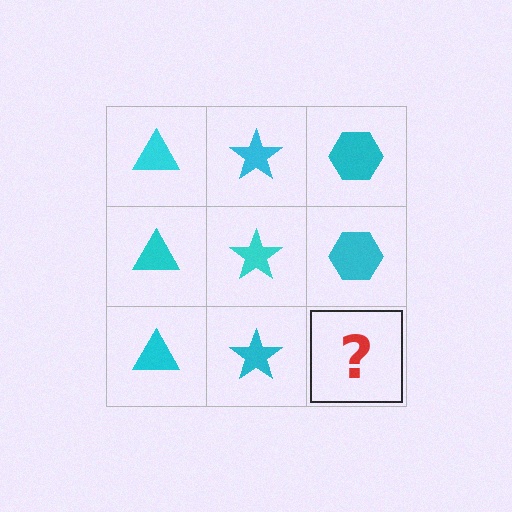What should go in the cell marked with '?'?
The missing cell should contain a cyan hexagon.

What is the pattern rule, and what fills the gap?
The rule is that each column has a consistent shape. The gap should be filled with a cyan hexagon.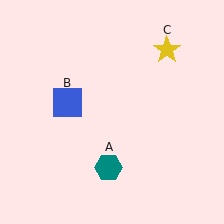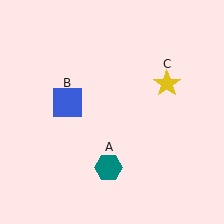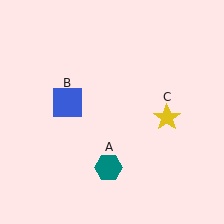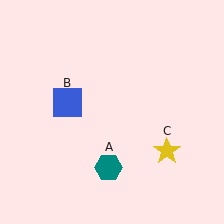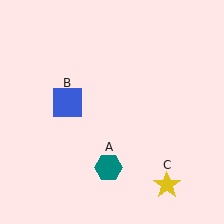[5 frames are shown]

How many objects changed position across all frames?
1 object changed position: yellow star (object C).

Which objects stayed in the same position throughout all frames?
Teal hexagon (object A) and blue square (object B) remained stationary.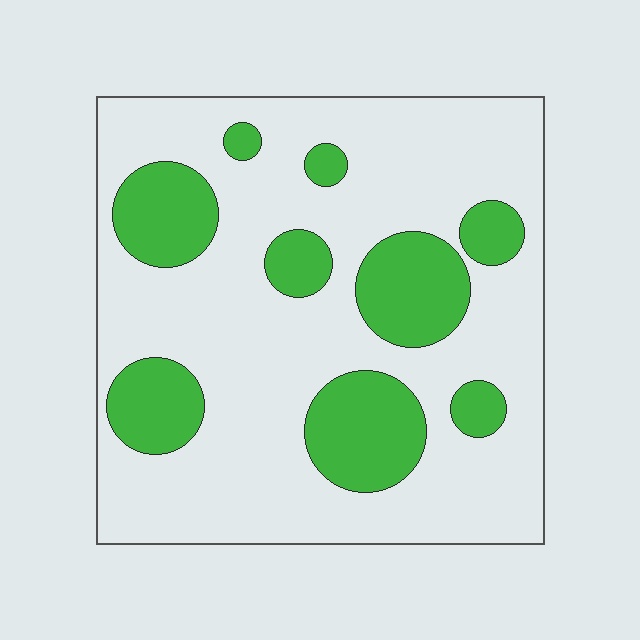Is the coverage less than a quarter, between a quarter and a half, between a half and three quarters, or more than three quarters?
Between a quarter and a half.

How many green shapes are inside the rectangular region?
9.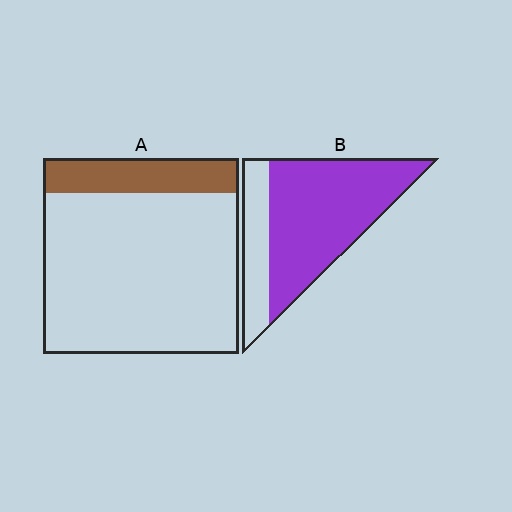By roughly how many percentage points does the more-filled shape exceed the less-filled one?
By roughly 55 percentage points (B over A).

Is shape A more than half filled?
No.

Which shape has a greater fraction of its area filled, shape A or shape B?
Shape B.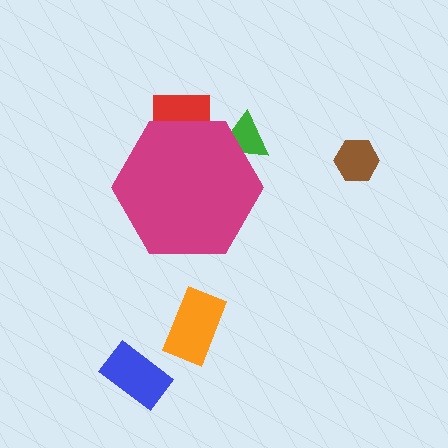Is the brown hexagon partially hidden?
No, the brown hexagon is fully visible.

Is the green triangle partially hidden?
Yes, the green triangle is partially hidden behind the magenta hexagon.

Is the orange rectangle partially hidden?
No, the orange rectangle is fully visible.